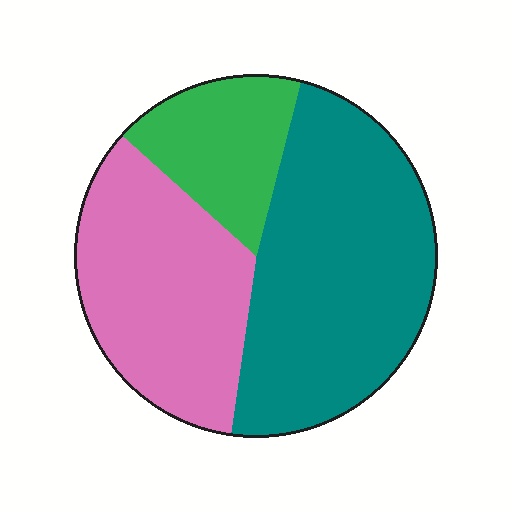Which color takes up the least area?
Green, at roughly 15%.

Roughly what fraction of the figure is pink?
Pink covers about 35% of the figure.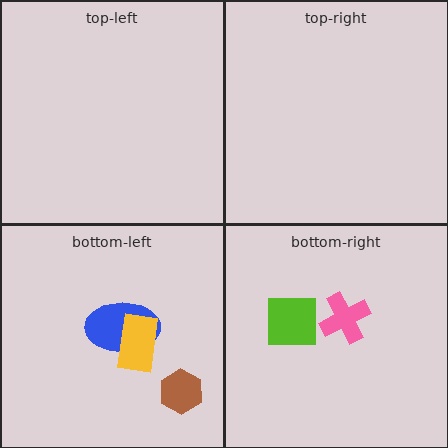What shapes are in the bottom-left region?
The blue ellipse, the brown hexagon, the yellow rectangle.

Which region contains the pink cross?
The bottom-right region.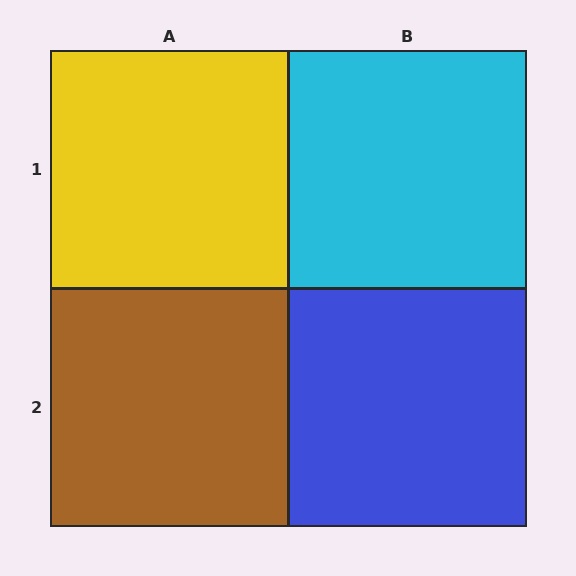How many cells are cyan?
1 cell is cyan.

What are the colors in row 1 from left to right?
Yellow, cyan.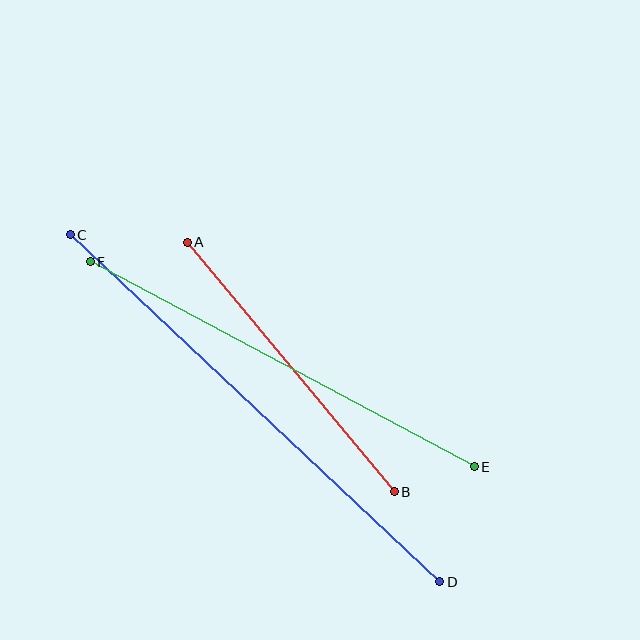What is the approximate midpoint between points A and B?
The midpoint is at approximately (291, 367) pixels.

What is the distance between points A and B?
The distance is approximately 324 pixels.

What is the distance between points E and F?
The distance is approximately 435 pixels.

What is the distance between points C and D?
The distance is approximately 507 pixels.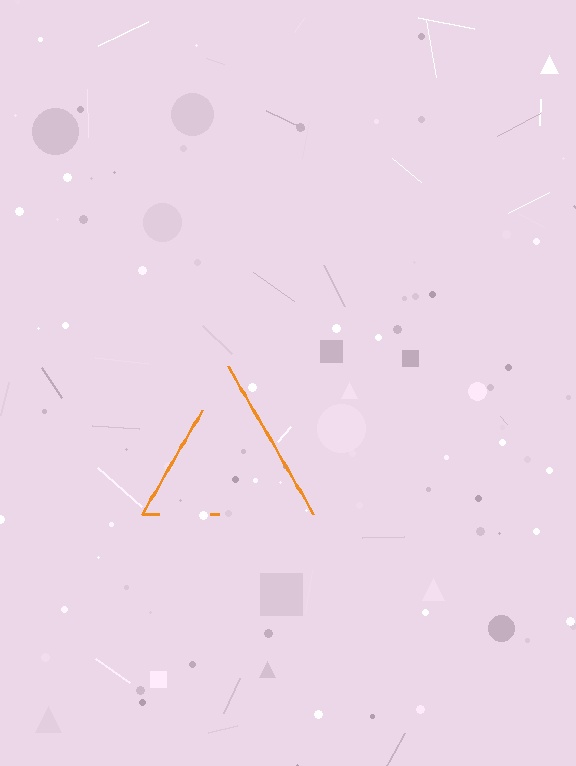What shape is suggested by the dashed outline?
The dashed outline suggests a triangle.